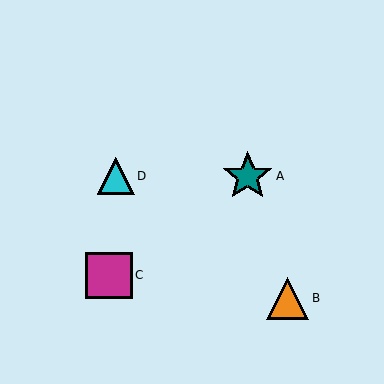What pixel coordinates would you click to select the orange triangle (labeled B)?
Click at (288, 298) to select the orange triangle B.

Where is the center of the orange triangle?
The center of the orange triangle is at (288, 298).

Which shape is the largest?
The teal star (labeled A) is the largest.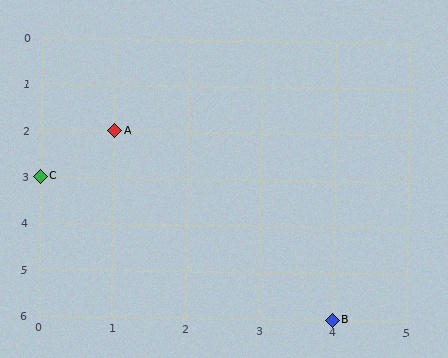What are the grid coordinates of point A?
Point A is at grid coordinates (1, 2).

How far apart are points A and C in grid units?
Points A and C are 1 column and 1 row apart (about 1.4 grid units diagonally).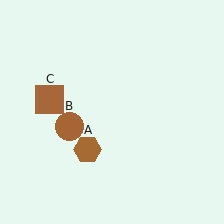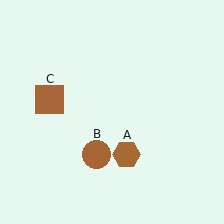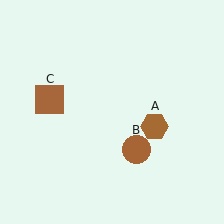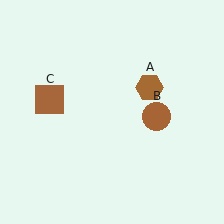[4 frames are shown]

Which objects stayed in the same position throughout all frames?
Brown square (object C) remained stationary.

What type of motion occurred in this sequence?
The brown hexagon (object A), brown circle (object B) rotated counterclockwise around the center of the scene.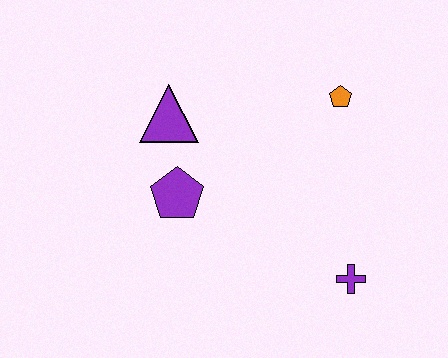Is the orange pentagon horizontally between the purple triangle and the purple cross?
Yes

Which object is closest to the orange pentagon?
The purple triangle is closest to the orange pentagon.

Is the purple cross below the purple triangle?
Yes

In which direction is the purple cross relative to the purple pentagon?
The purple cross is to the right of the purple pentagon.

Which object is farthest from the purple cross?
The purple triangle is farthest from the purple cross.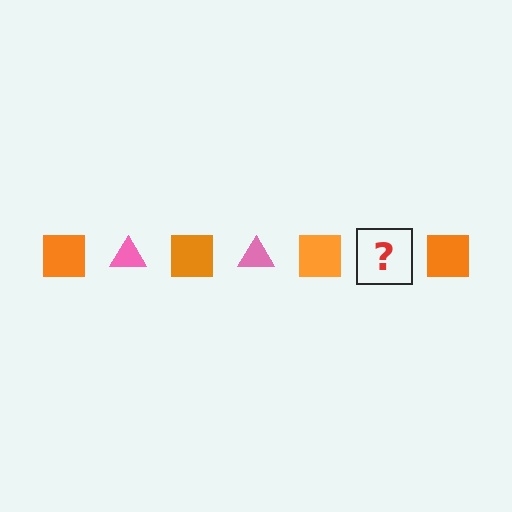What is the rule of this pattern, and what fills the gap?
The rule is that the pattern alternates between orange square and pink triangle. The gap should be filled with a pink triangle.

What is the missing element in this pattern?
The missing element is a pink triangle.